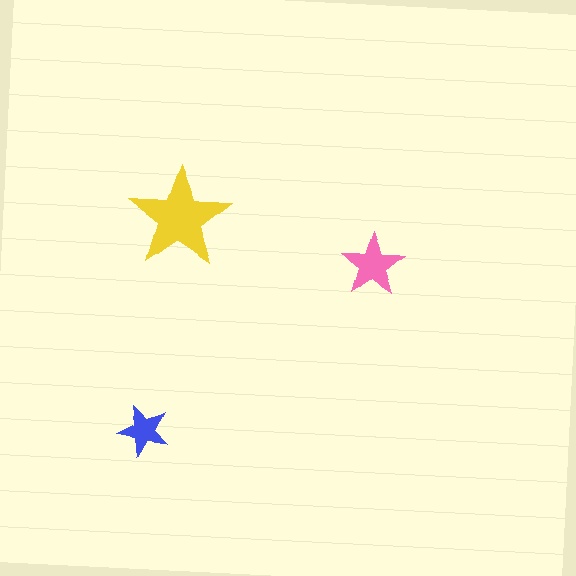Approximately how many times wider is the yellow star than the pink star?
About 1.5 times wider.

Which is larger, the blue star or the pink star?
The pink one.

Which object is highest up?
The yellow star is topmost.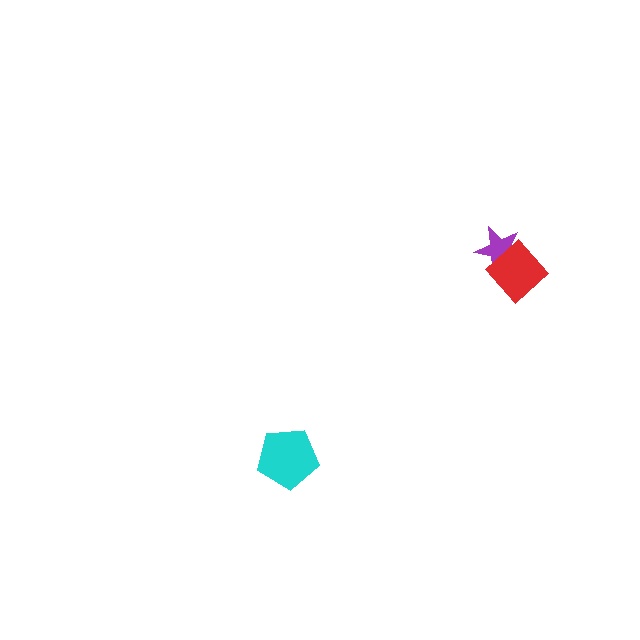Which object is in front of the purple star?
The red diamond is in front of the purple star.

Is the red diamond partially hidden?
No, no other shape covers it.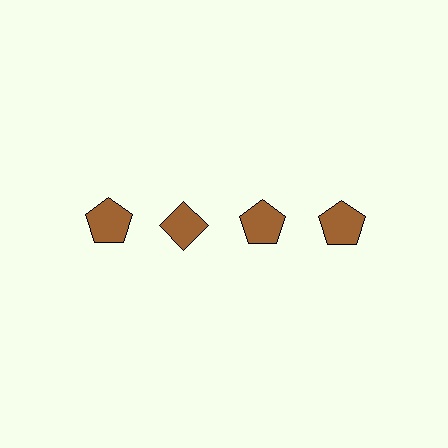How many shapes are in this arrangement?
There are 4 shapes arranged in a grid pattern.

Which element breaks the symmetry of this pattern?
The brown diamond in the top row, second from left column breaks the symmetry. All other shapes are brown pentagons.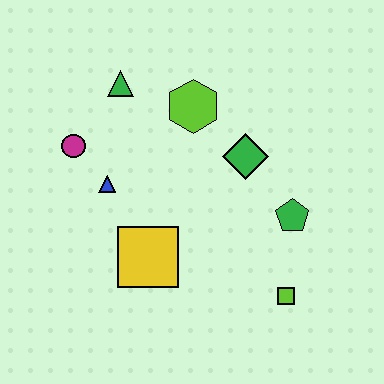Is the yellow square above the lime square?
Yes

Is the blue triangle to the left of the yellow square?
Yes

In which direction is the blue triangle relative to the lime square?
The blue triangle is to the left of the lime square.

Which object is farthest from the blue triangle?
The lime square is farthest from the blue triangle.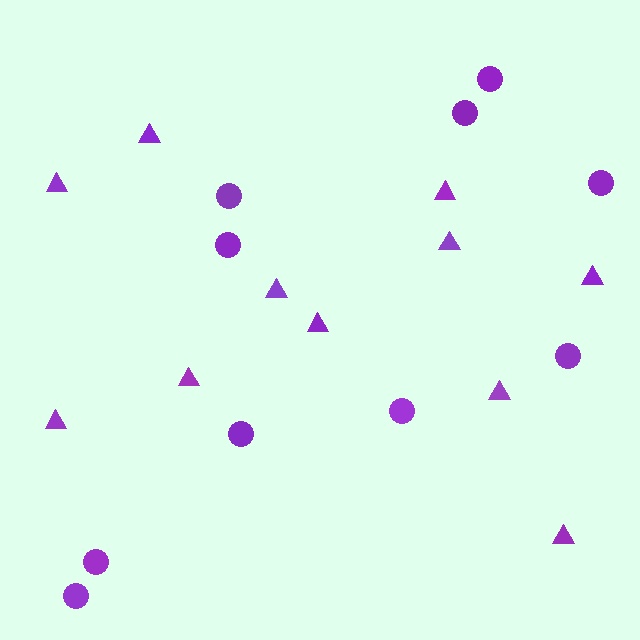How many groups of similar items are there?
There are 2 groups: one group of triangles (11) and one group of circles (10).